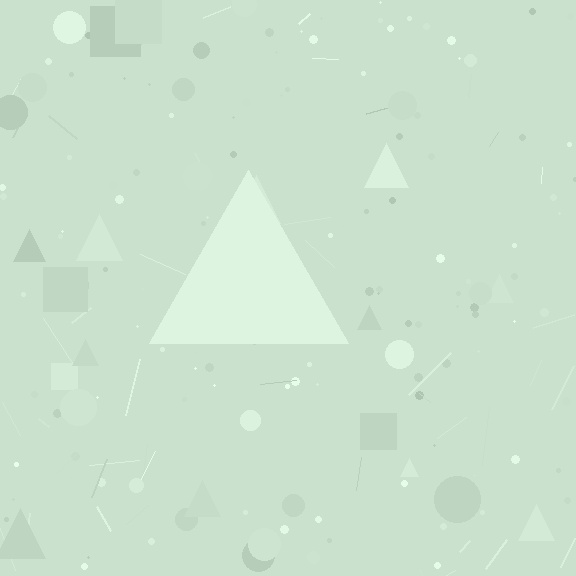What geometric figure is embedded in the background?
A triangle is embedded in the background.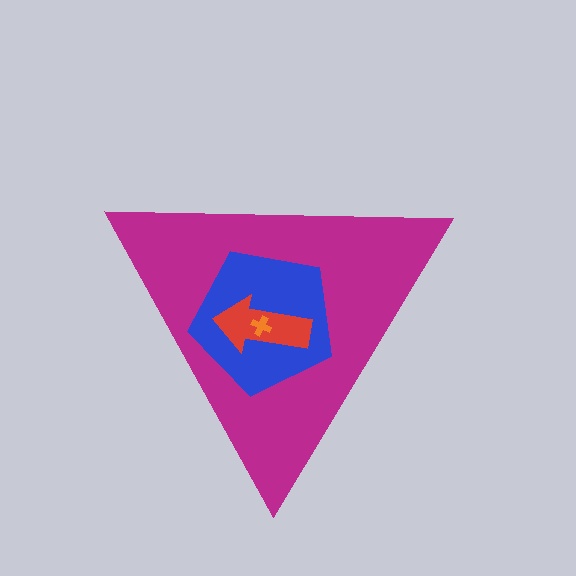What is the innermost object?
The orange cross.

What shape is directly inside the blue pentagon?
The red arrow.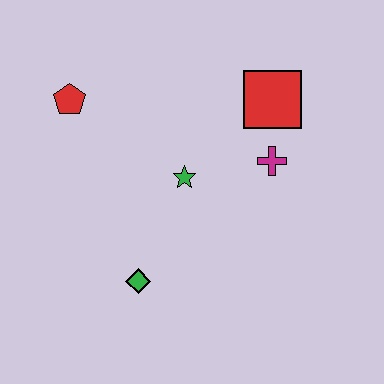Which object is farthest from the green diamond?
The red square is farthest from the green diamond.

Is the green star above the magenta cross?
No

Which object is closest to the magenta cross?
The red square is closest to the magenta cross.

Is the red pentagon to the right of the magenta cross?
No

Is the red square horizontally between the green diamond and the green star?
No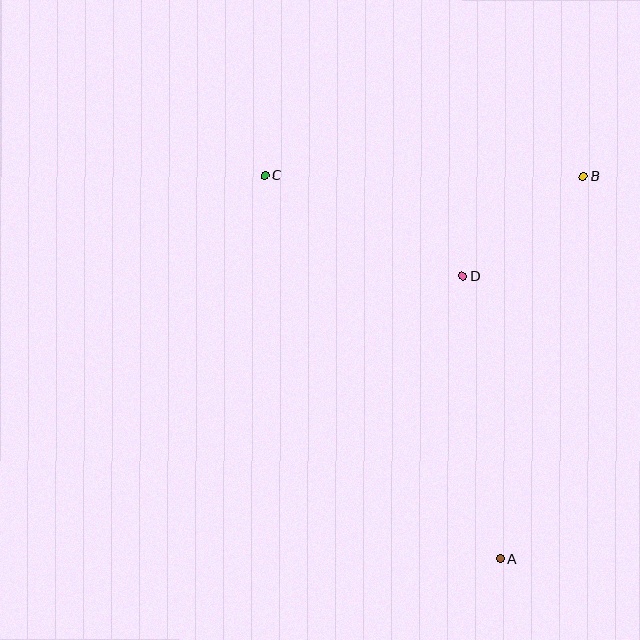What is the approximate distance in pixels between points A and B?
The distance between A and B is approximately 391 pixels.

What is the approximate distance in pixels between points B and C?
The distance between B and C is approximately 319 pixels.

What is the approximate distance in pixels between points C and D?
The distance between C and D is approximately 222 pixels.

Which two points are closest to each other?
Points B and D are closest to each other.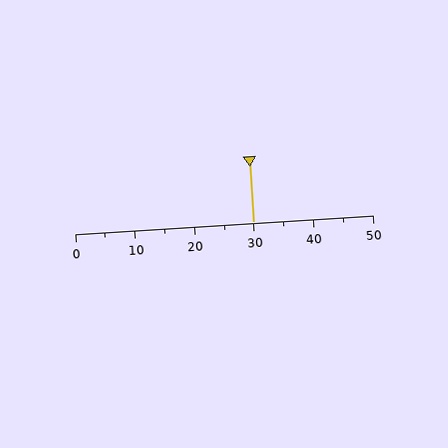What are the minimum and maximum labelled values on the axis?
The axis runs from 0 to 50.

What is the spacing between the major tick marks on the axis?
The major ticks are spaced 10 apart.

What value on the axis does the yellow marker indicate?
The marker indicates approximately 30.